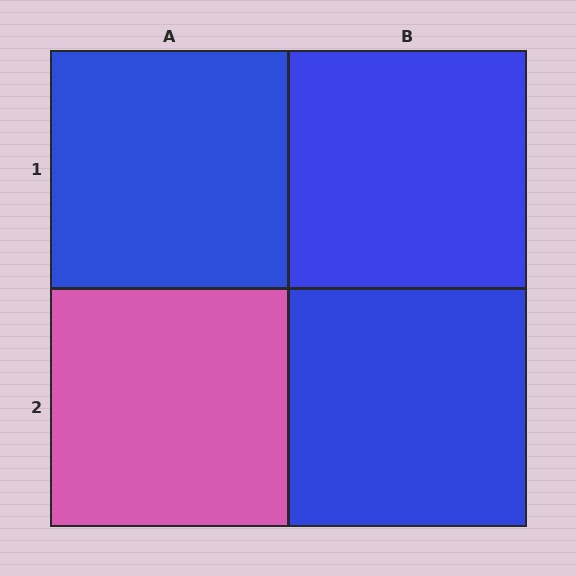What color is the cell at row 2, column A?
Pink.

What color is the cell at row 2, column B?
Blue.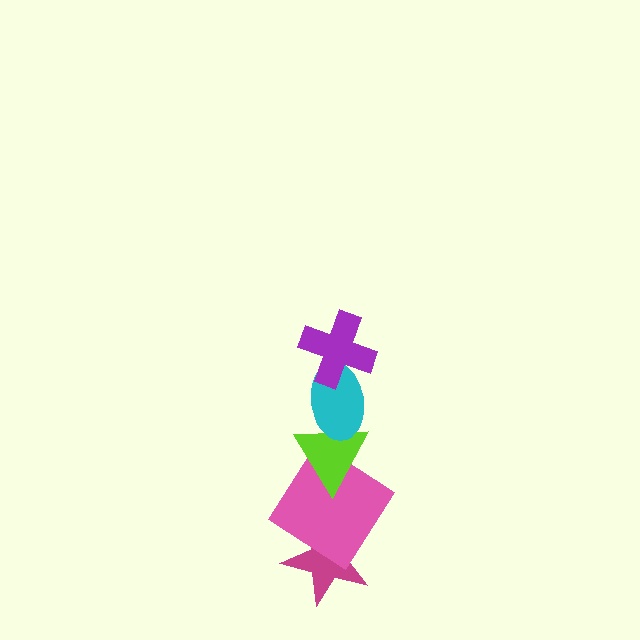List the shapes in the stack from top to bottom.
From top to bottom: the purple cross, the cyan ellipse, the lime triangle, the pink diamond, the magenta star.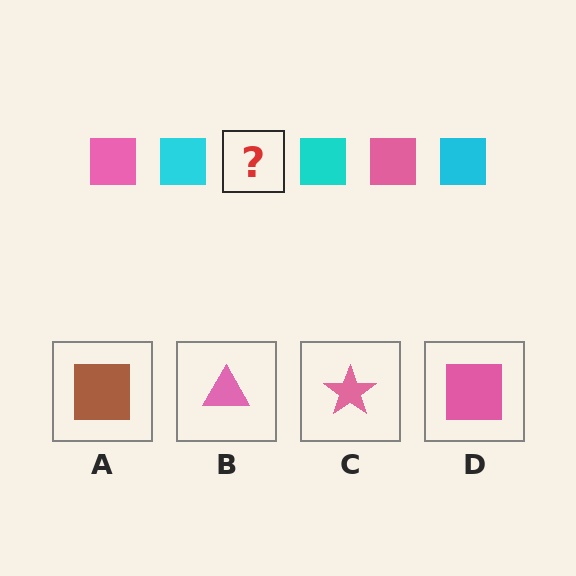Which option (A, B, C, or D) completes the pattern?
D.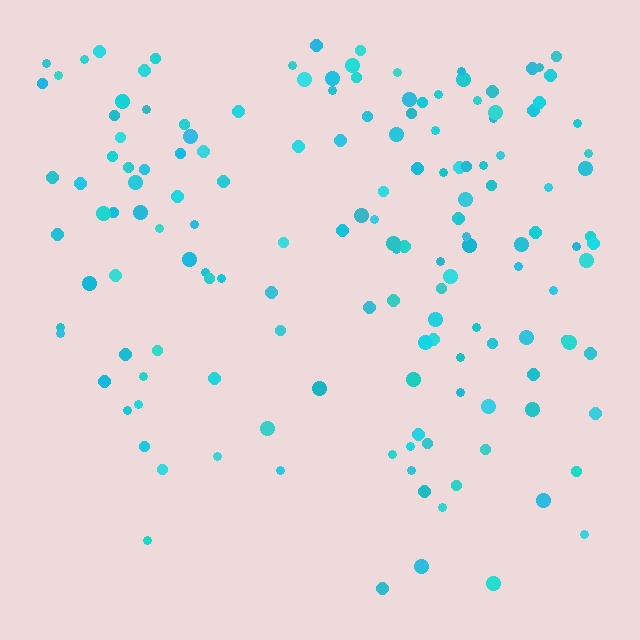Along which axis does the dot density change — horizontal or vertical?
Vertical.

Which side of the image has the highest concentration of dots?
The top.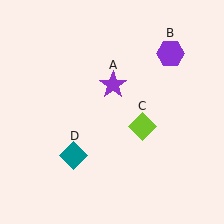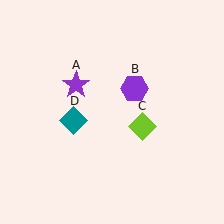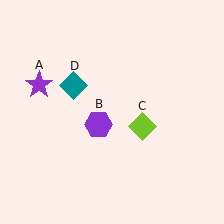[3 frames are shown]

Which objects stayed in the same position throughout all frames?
Lime diamond (object C) remained stationary.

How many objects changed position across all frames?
3 objects changed position: purple star (object A), purple hexagon (object B), teal diamond (object D).